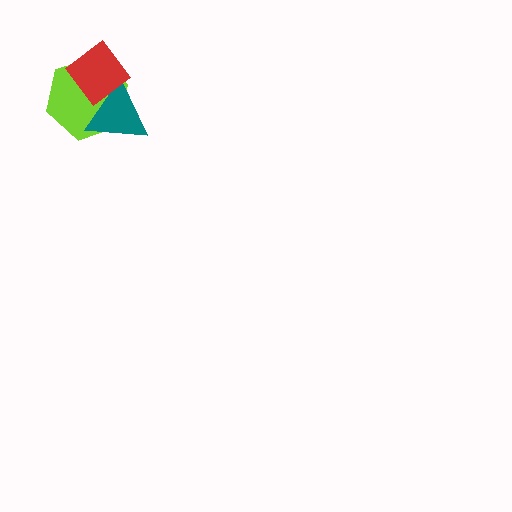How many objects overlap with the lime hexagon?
2 objects overlap with the lime hexagon.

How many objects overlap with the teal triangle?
2 objects overlap with the teal triangle.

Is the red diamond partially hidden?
No, no other shape covers it.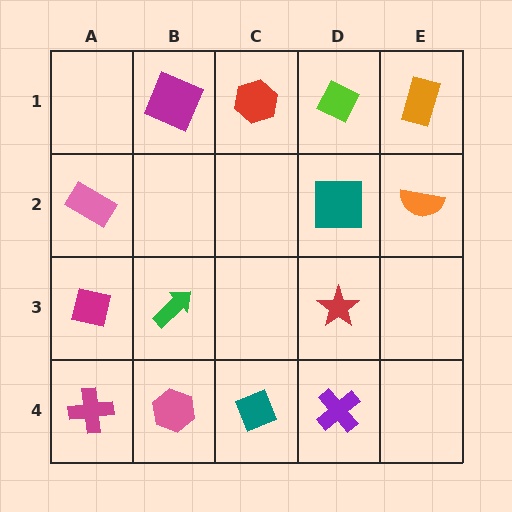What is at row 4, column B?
A pink hexagon.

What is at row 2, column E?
An orange semicircle.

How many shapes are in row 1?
4 shapes.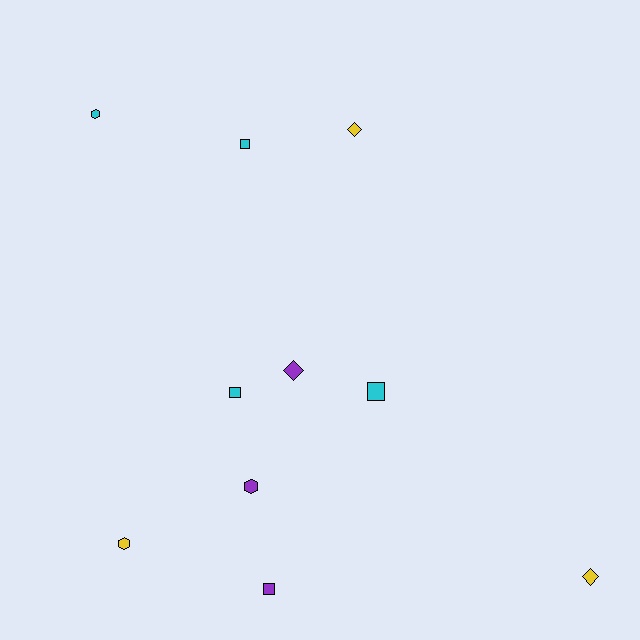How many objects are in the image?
There are 10 objects.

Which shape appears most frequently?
Square, with 4 objects.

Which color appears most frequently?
Cyan, with 4 objects.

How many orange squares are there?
There are no orange squares.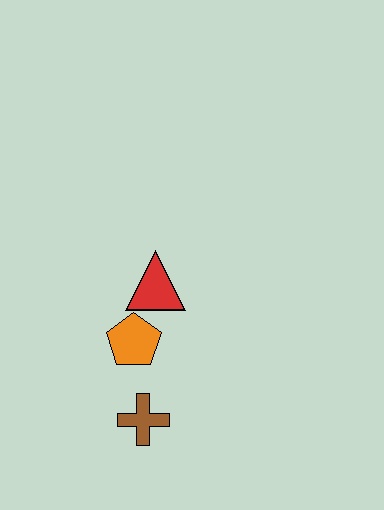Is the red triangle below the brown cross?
No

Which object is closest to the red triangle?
The orange pentagon is closest to the red triangle.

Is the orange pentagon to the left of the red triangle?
Yes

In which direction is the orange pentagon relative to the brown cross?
The orange pentagon is above the brown cross.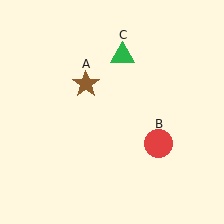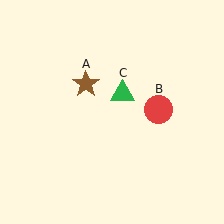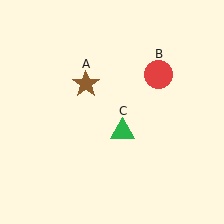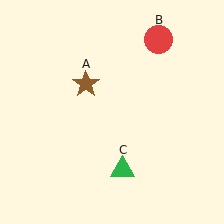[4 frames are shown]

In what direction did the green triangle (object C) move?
The green triangle (object C) moved down.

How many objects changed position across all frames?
2 objects changed position: red circle (object B), green triangle (object C).